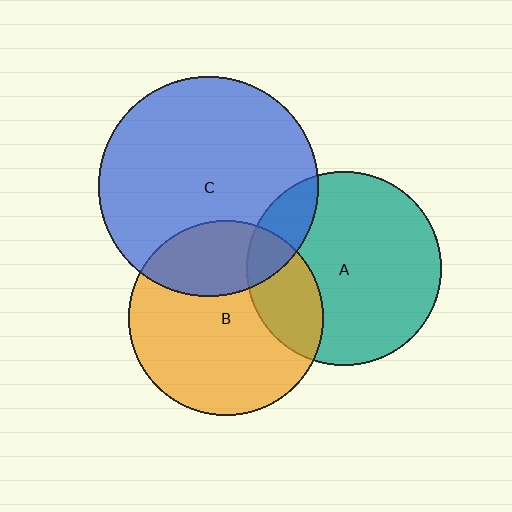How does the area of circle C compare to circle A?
Approximately 1.3 times.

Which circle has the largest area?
Circle C (blue).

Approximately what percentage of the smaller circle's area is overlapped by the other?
Approximately 25%.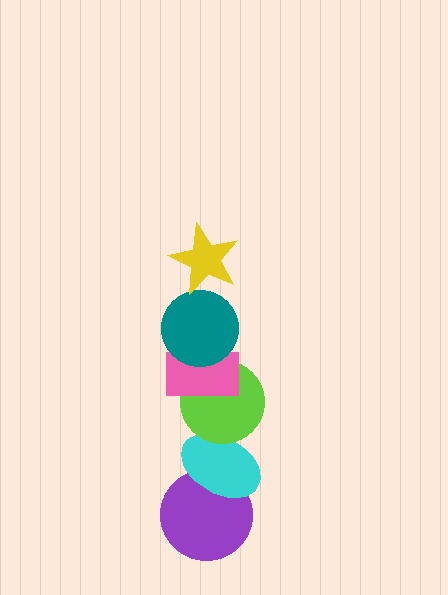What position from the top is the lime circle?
The lime circle is 4th from the top.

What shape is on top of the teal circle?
The yellow star is on top of the teal circle.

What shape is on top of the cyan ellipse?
The lime circle is on top of the cyan ellipse.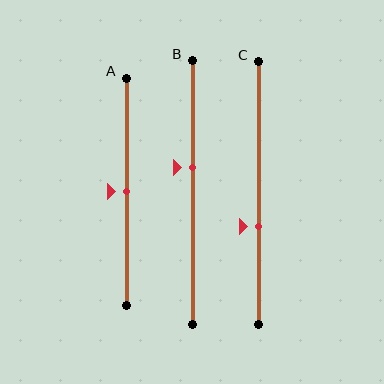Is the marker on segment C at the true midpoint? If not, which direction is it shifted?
No, the marker on segment C is shifted downward by about 13% of the segment length.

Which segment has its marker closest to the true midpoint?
Segment A has its marker closest to the true midpoint.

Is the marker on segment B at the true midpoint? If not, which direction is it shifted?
No, the marker on segment B is shifted upward by about 9% of the segment length.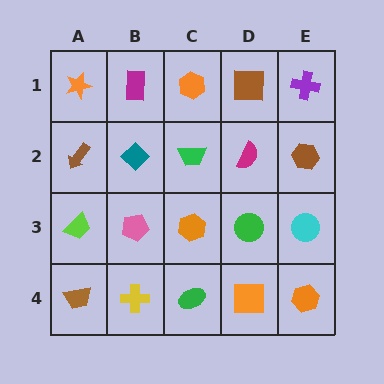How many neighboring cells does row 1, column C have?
3.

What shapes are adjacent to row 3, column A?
A brown arrow (row 2, column A), a brown trapezoid (row 4, column A), a pink pentagon (row 3, column B).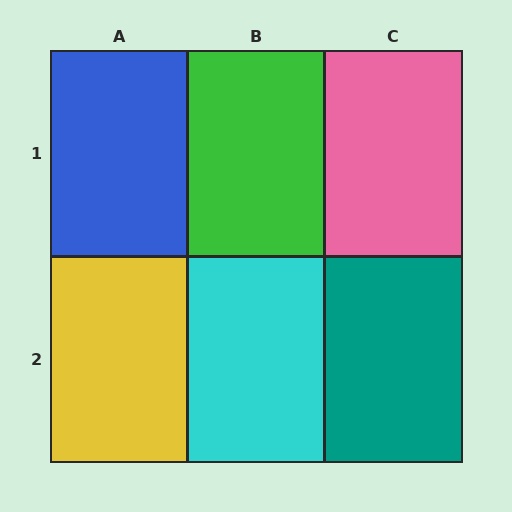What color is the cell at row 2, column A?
Yellow.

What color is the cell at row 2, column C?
Teal.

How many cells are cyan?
1 cell is cyan.